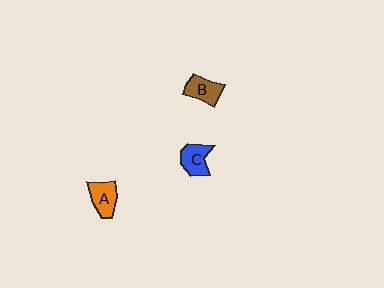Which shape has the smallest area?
Shape B (brown).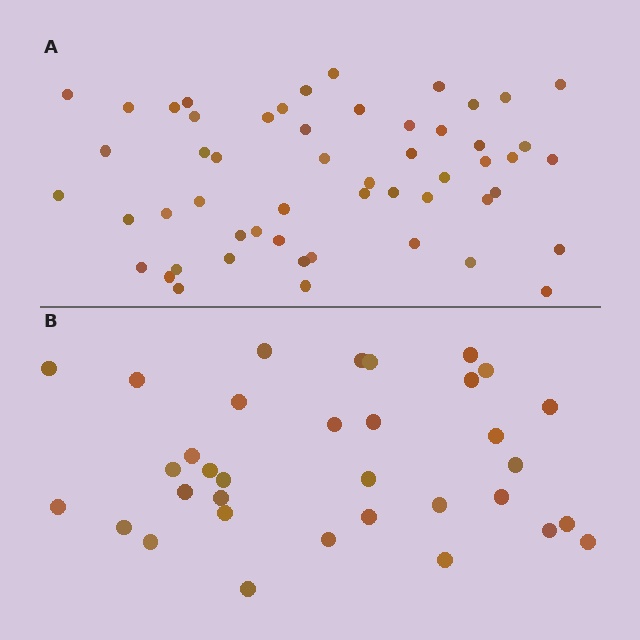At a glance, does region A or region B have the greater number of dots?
Region A (the top region) has more dots.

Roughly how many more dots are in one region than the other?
Region A has approximately 20 more dots than region B.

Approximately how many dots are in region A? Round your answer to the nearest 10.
About 50 dots. (The exact count is 54, which rounds to 50.)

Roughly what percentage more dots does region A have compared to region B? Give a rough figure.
About 60% more.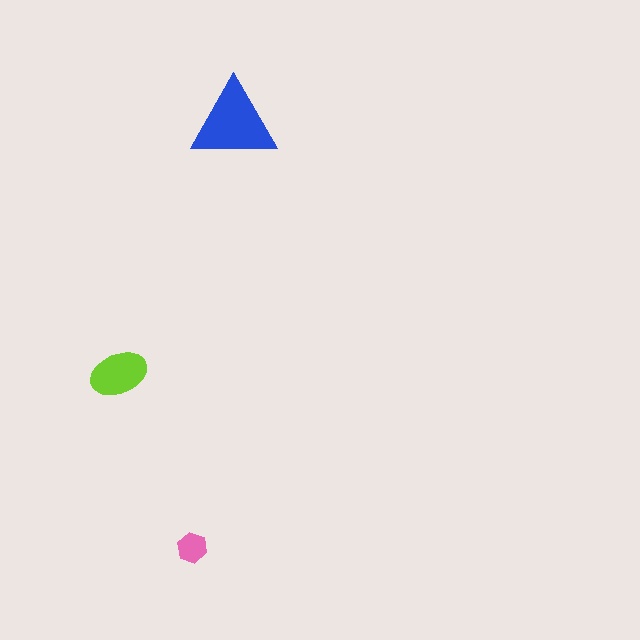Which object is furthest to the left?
The lime ellipse is leftmost.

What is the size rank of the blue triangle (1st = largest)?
1st.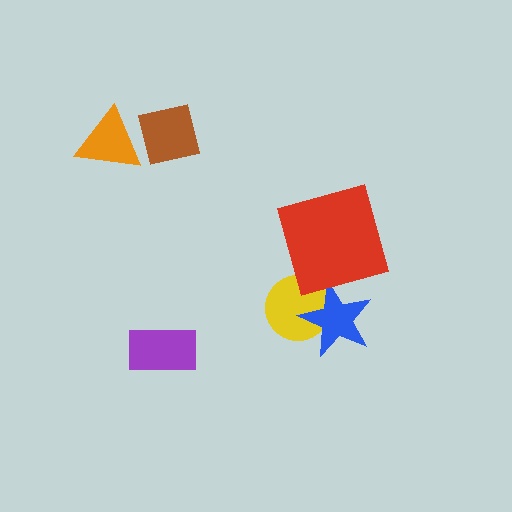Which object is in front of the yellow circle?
The blue star is in front of the yellow circle.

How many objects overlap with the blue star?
1 object overlaps with the blue star.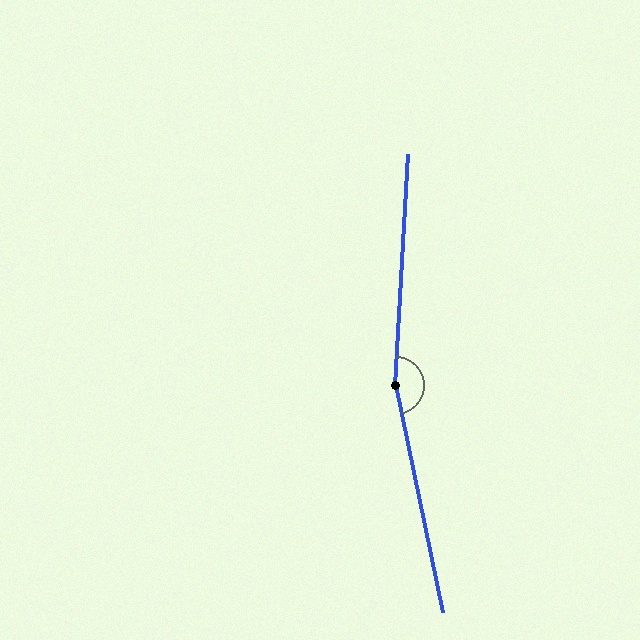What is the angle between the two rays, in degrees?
Approximately 165 degrees.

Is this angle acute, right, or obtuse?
It is obtuse.